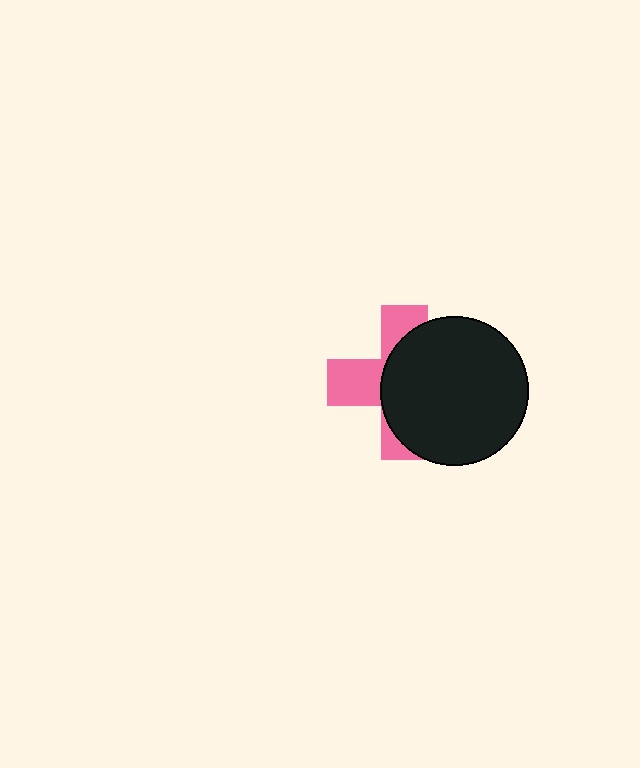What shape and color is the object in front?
The object in front is a black circle.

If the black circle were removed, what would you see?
You would see the complete pink cross.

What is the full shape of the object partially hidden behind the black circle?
The partially hidden object is a pink cross.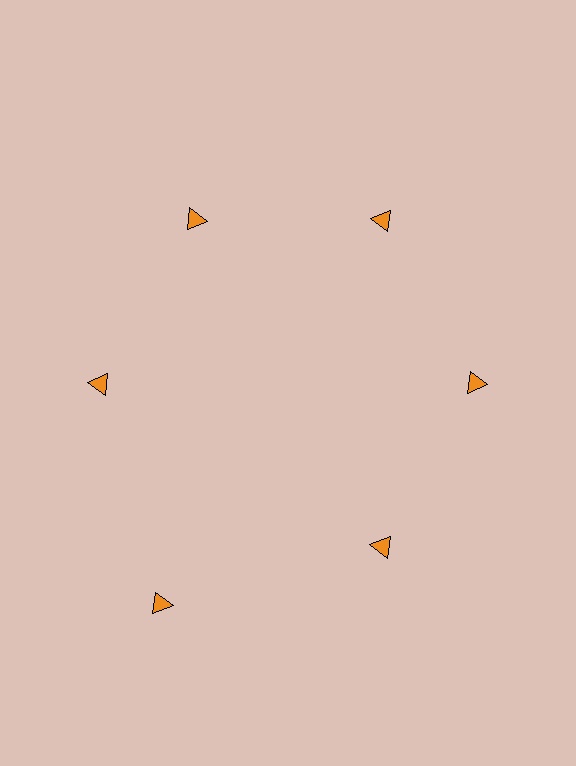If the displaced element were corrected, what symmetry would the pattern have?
It would have 6-fold rotational symmetry — the pattern would map onto itself every 60 degrees.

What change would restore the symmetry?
The symmetry would be restored by moving it inward, back onto the ring so that all 6 triangles sit at equal angles and equal distance from the center.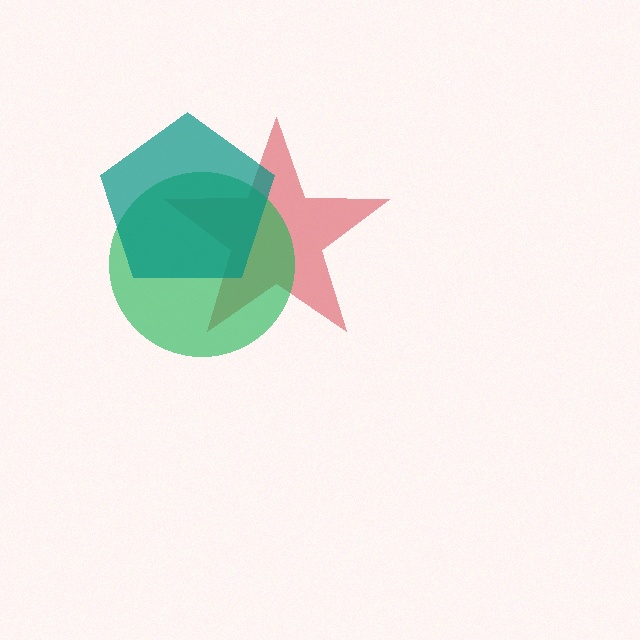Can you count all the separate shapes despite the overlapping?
Yes, there are 3 separate shapes.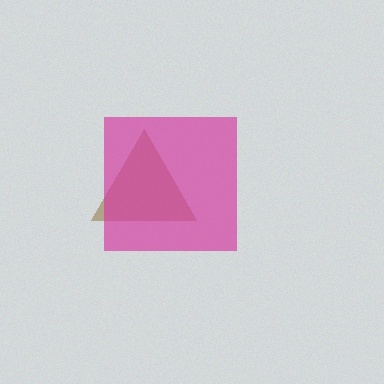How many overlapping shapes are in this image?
There are 2 overlapping shapes in the image.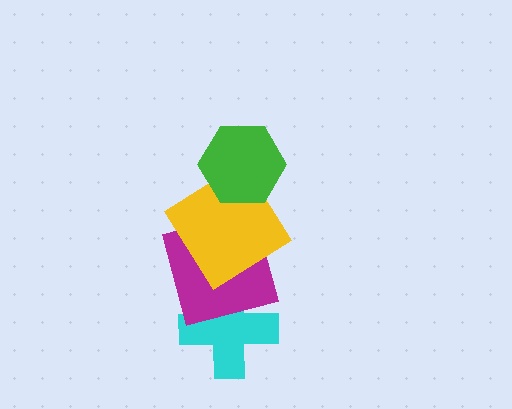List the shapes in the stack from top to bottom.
From top to bottom: the green hexagon, the yellow diamond, the magenta square, the cyan cross.